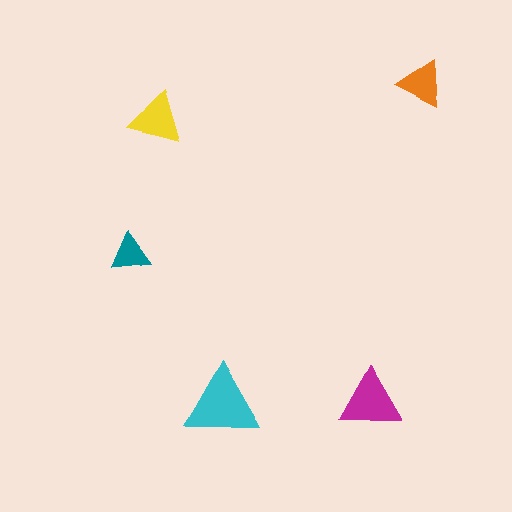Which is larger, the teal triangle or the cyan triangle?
The cyan one.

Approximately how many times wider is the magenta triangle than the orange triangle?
About 1.5 times wider.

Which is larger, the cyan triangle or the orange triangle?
The cyan one.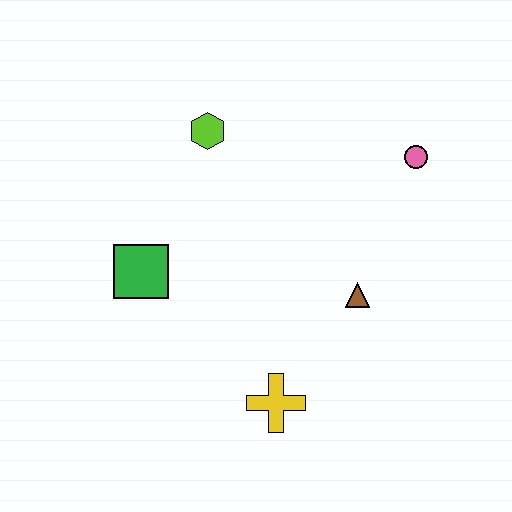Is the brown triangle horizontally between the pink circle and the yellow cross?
Yes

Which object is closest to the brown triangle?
The yellow cross is closest to the brown triangle.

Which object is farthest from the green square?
The pink circle is farthest from the green square.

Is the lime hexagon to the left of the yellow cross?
Yes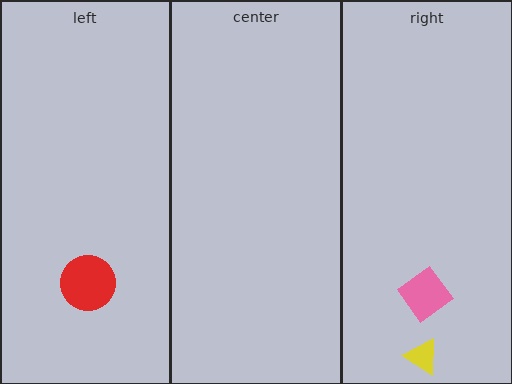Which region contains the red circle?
The left region.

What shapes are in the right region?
The pink diamond, the yellow triangle.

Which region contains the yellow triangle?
The right region.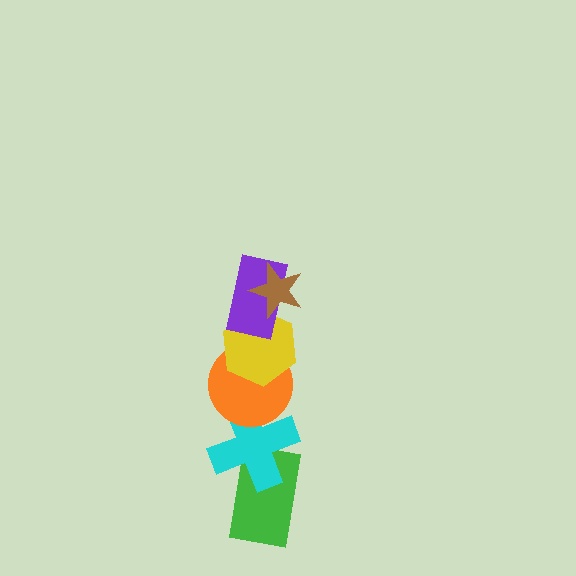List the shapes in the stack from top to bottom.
From top to bottom: the brown star, the purple rectangle, the yellow hexagon, the orange circle, the cyan cross, the green rectangle.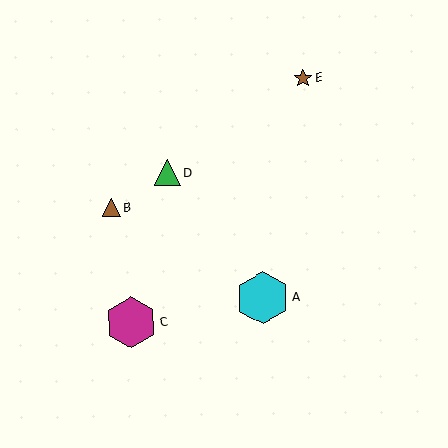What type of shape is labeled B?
Shape B is a brown triangle.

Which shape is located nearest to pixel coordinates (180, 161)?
The green triangle (labeled D) at (168, 172) is nearest to that location.